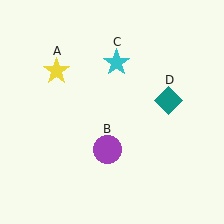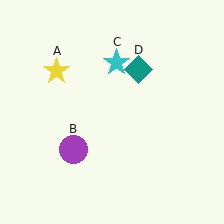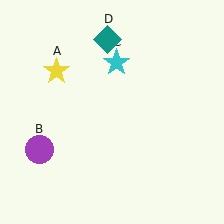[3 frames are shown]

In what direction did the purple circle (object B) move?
The purple circle (object B) moved left.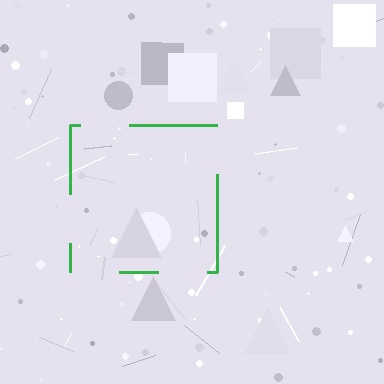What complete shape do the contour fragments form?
The contour fragments form a square.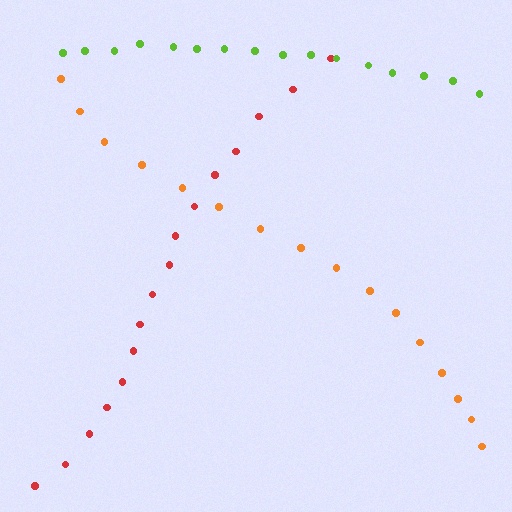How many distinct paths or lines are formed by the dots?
There are 3 distinct paths.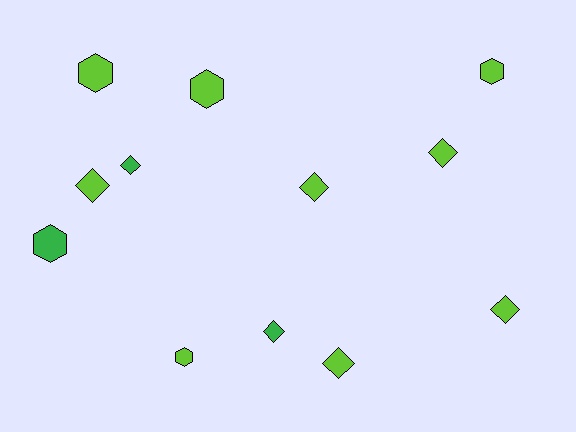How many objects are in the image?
There are 12 objects.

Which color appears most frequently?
Lime, with 9 objects.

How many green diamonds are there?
There are 2 green diamonds.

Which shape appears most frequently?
Diamond, with 7 objects.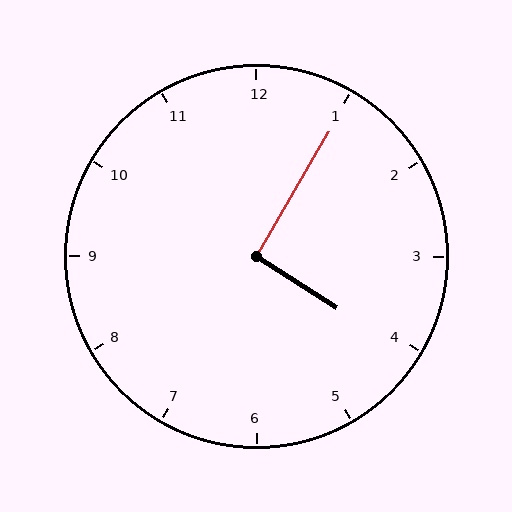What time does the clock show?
4:05.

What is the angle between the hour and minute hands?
Approximately 92 degrees.